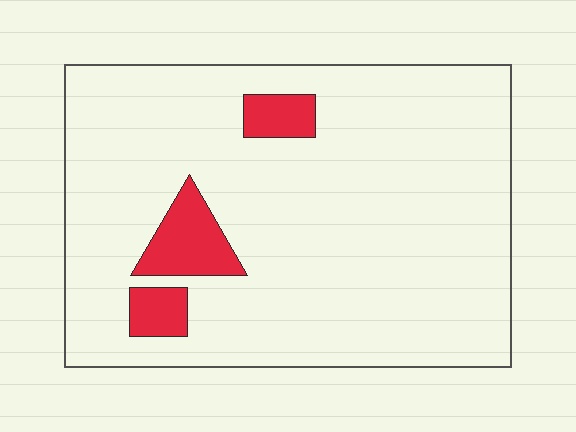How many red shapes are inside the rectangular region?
3.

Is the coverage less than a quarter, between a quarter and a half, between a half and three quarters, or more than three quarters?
Less than a quarter.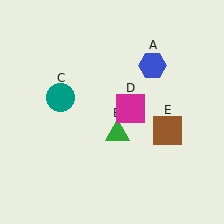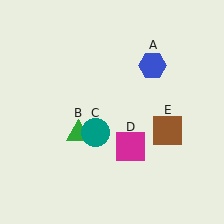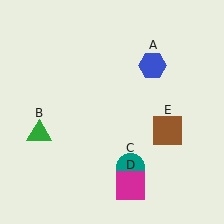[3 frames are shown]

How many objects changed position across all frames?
3 objects changed position: green triangle (object B), teal circle (object C), magenta square (object D).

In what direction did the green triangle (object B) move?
The green triangle (object B) moved left.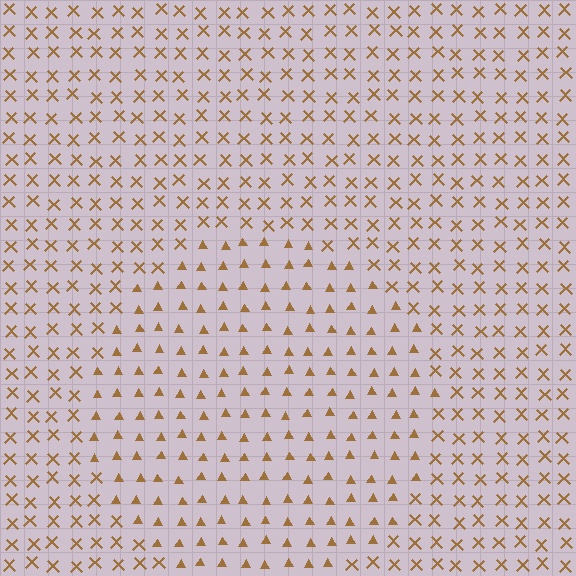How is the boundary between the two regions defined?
The boundary is defined by a change in element shape: triangles inside vs. X marks outside. All elements share the same color and spacing.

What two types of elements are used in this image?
The image uses triangles inside the circle region and X marks outside it.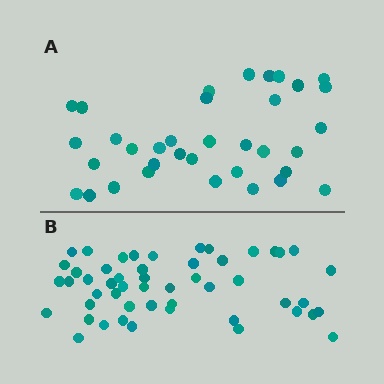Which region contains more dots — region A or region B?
Region B (the bottom region) has more dots.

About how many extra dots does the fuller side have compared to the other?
Region B has approximately 15 more dots than region A.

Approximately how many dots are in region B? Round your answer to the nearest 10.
About 50 dots. (The exact count is 51, which rounds to 50.)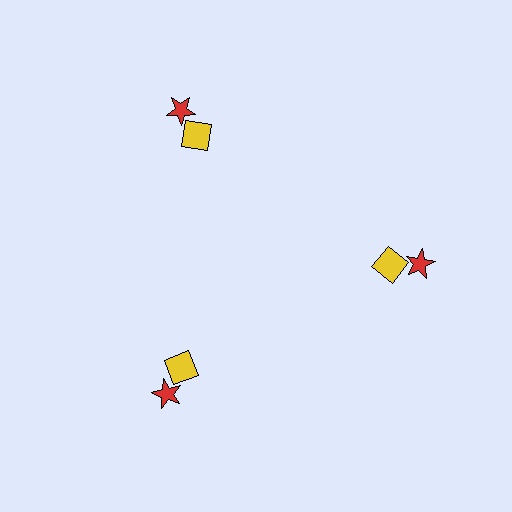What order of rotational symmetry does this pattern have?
This pattern has 3-fold rotational symmetry.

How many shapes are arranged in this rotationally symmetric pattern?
There are 6 shapes, arranged in 3 groups of 2.